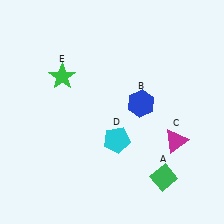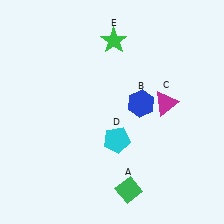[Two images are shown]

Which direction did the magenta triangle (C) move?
The magenta triangle (C) moved up.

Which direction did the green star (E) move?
The green star (E) moved right.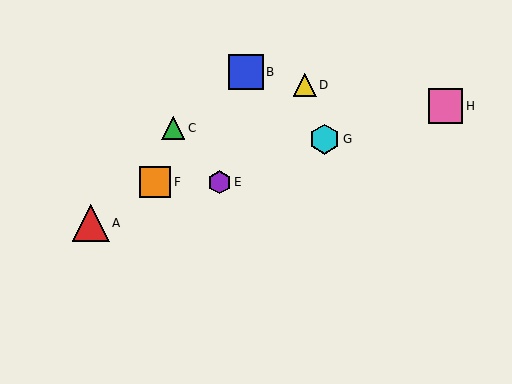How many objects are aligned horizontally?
2 objects (E, F) are aligned horizontally.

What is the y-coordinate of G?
Object G is at y≈139.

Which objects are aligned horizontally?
Objects E, F are aligned horizontally.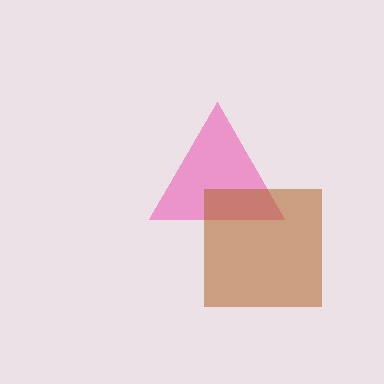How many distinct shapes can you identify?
There are 2 distinct shapes: a pink triangle, a brown square.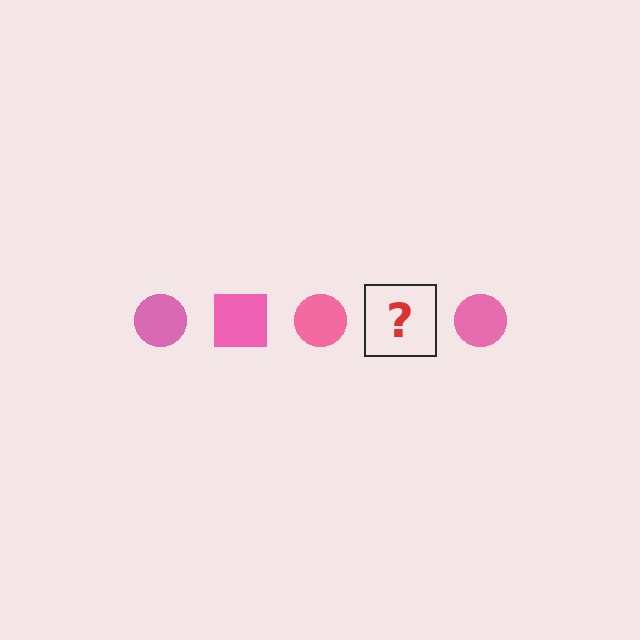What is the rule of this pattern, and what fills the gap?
The rule is that the pattern cycles through circle, square shapes in pink. The gap should be filled with a pink square.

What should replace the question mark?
The question mark should be replaced with a pink square.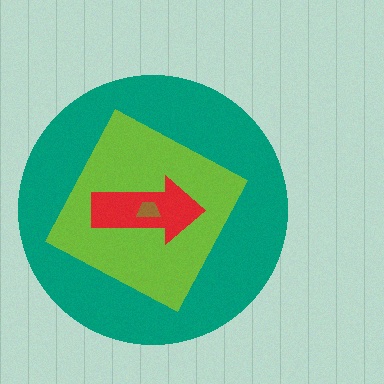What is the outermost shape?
The teal circle.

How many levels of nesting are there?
4.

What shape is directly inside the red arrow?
The brown trapezoid.